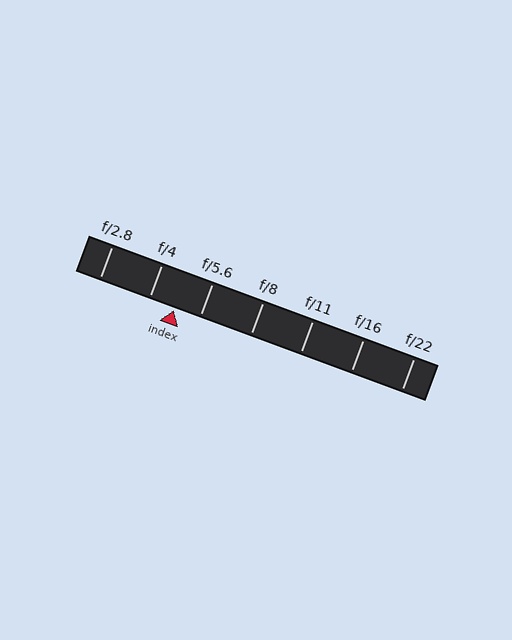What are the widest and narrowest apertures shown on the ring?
The widest aperture shown is f/2.8 and the narrowest is f/22.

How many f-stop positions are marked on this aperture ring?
There are 7 f-stop positions marked.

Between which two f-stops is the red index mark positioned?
The index mark is between f/4 and f/5.6.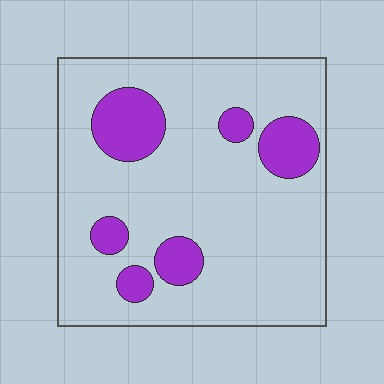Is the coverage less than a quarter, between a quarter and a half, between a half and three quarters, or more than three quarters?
Less than a quarter.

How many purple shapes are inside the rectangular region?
6.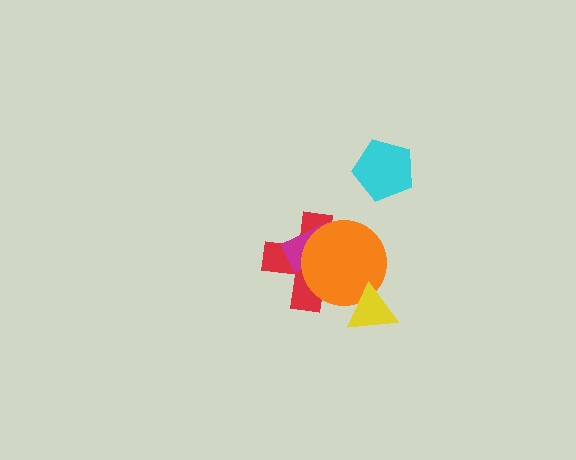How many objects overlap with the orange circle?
3 objects overlap with the orange circle.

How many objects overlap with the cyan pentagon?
0 objects overlap with the cyan pentagon.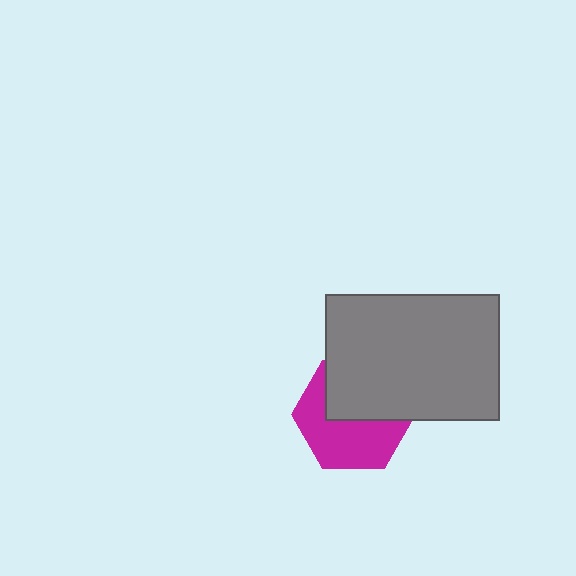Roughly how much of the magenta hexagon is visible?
About half of it is visible (roughly 54%).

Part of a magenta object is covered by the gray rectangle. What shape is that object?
It is a hexagon.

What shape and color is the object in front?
The object in front is a gray rectangle.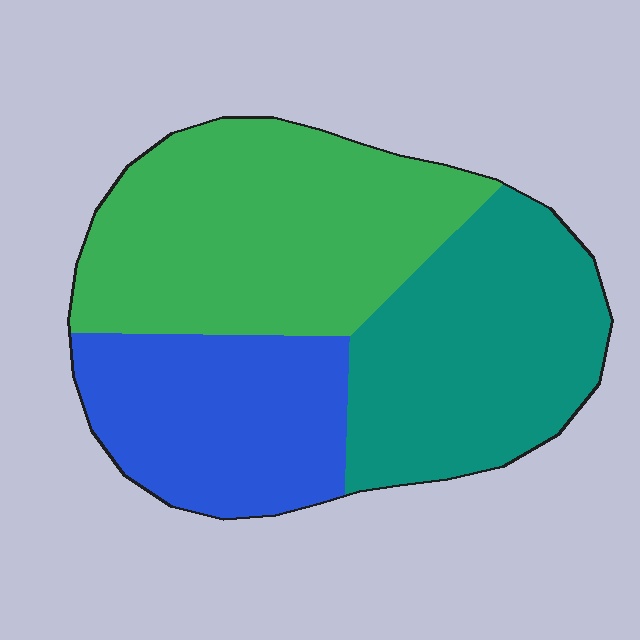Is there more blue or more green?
Green.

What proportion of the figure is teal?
Teal covers around 35% of the figure.